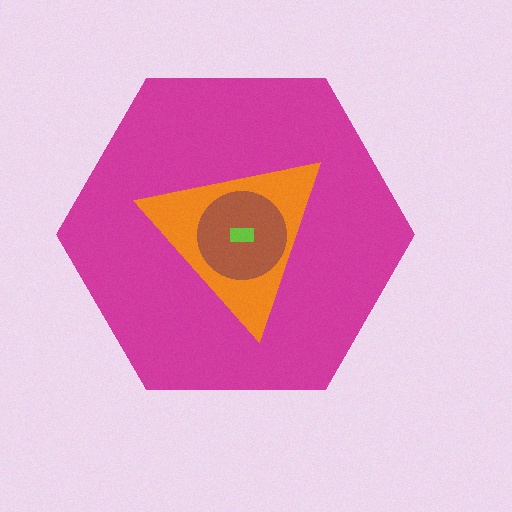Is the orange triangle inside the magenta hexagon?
Yes.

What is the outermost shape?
The magenta hexagon.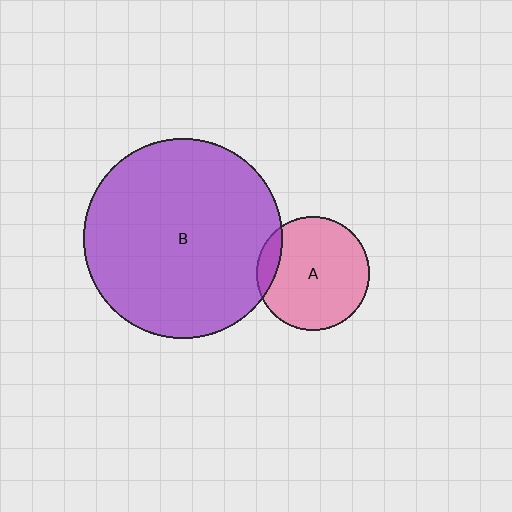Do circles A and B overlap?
Yes.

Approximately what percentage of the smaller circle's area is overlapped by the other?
Approximately 10%.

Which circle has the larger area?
Circle B (purple).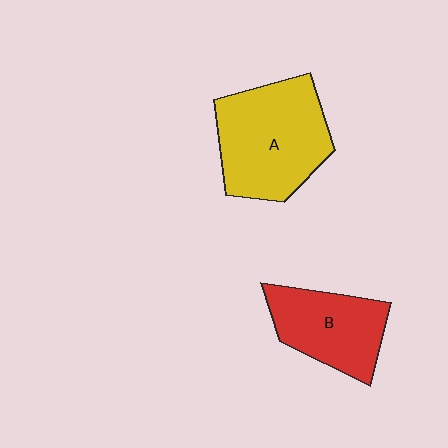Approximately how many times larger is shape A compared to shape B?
Approximately 1.4 times.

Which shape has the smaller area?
Shape B (red).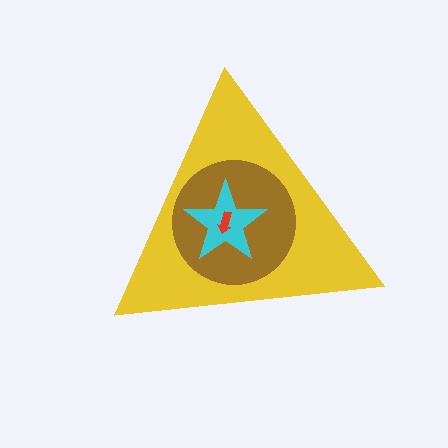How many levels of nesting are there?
4.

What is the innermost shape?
The red arrow.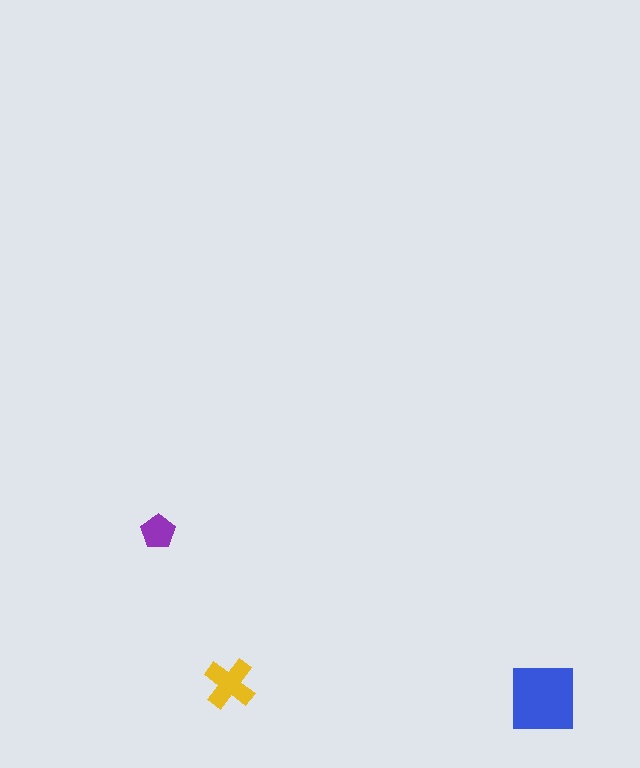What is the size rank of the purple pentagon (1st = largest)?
3rd.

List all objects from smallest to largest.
The purple pentagon, the yellow cross, the blue square.